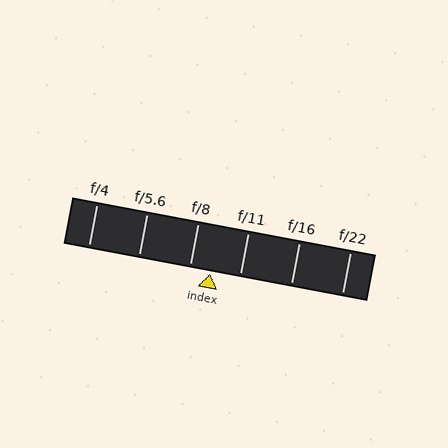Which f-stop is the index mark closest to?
The index mark is closest to f/8.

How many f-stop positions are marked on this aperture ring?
There are 6 f-stop positions marked.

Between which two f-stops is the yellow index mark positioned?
The index mark is between f/8 and f/11.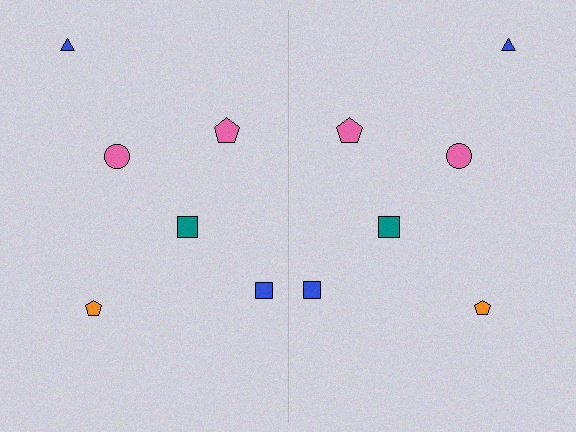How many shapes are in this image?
There are 12 shapes in this image.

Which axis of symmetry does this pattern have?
The pattern has a vertical axis of symmetry running through the center of the image.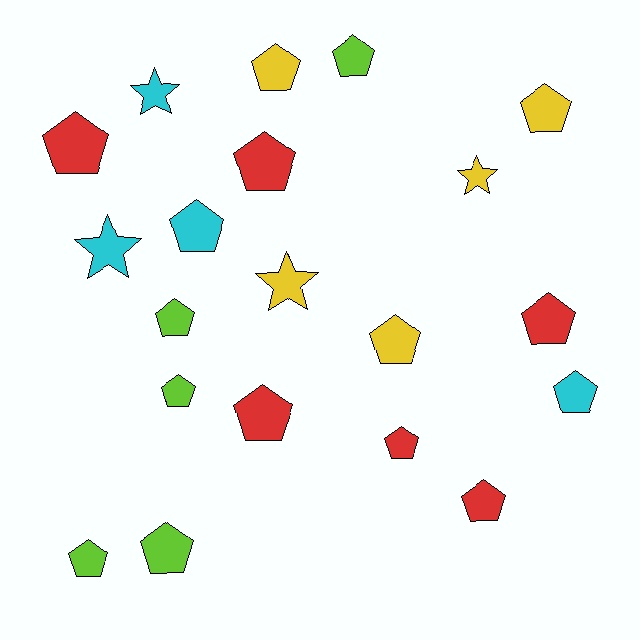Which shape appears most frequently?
Pentagon, with 16 objects.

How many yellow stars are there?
There are 2 yellow stars.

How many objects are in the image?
There are 20 objects.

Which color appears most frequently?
Red, with 6 objects.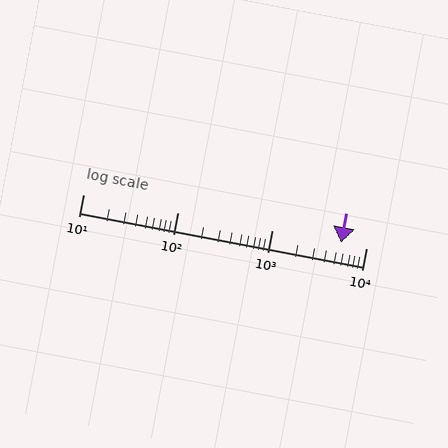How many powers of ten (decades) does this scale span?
The scale spans 3 decades, from 10 to 10000.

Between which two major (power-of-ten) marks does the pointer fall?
The pointer is between 1000 and 10000.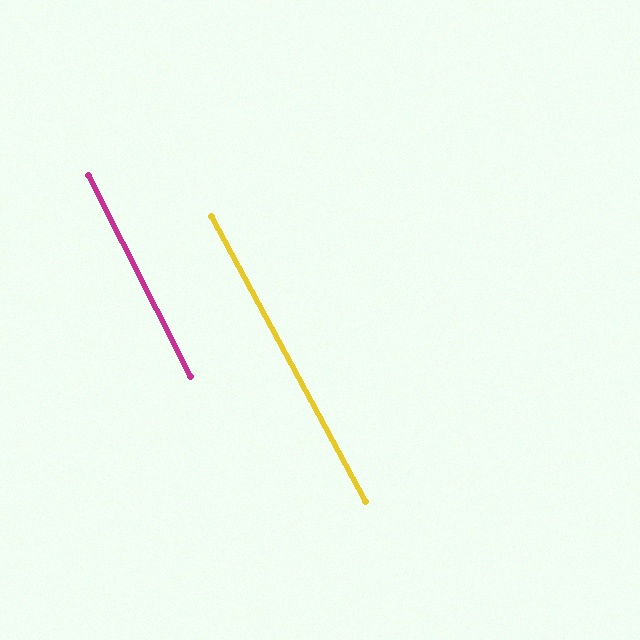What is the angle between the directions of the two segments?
Approximately 2 degrees.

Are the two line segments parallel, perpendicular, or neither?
Parallel — their directions differ by only 1.5°.